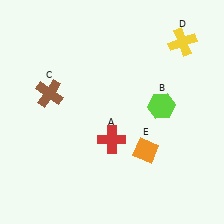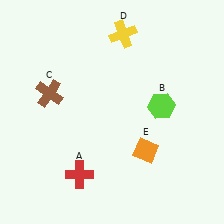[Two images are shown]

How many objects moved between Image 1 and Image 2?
2 objects moved between the two images.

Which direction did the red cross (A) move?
The red cross (A) moved down.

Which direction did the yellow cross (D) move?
The yellow cross (D) moved left.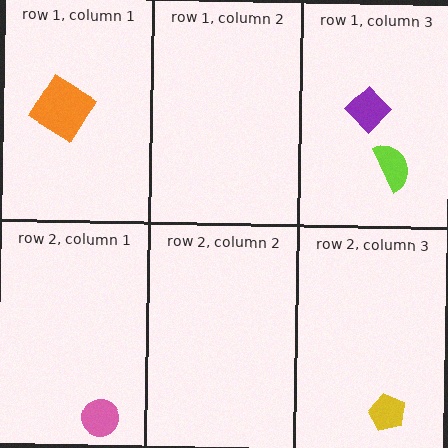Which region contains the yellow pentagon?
The row 2, column 3 region.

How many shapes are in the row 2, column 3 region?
1.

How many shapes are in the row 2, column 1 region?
1.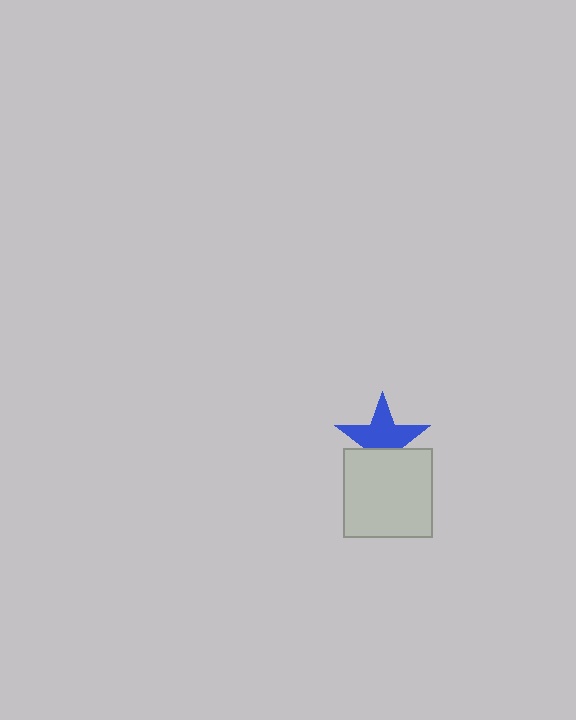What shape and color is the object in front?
The object in front is a light gray square.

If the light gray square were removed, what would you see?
You would see the complete blue star.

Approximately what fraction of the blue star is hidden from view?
Roughly 37% of the blue star is hidden behind the light gray square.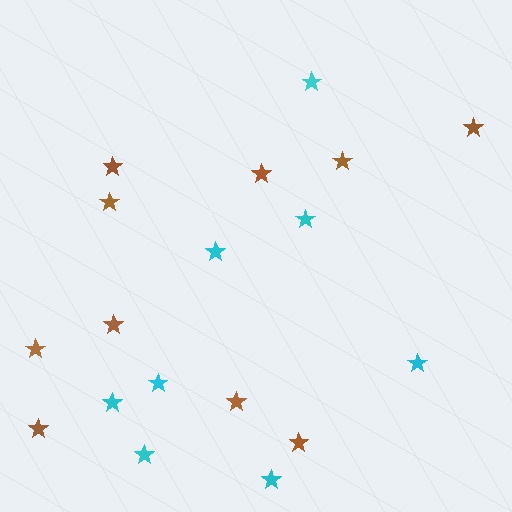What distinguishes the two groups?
There are 2 groups: one group of brown stars (10) and one group of cyan stars (8).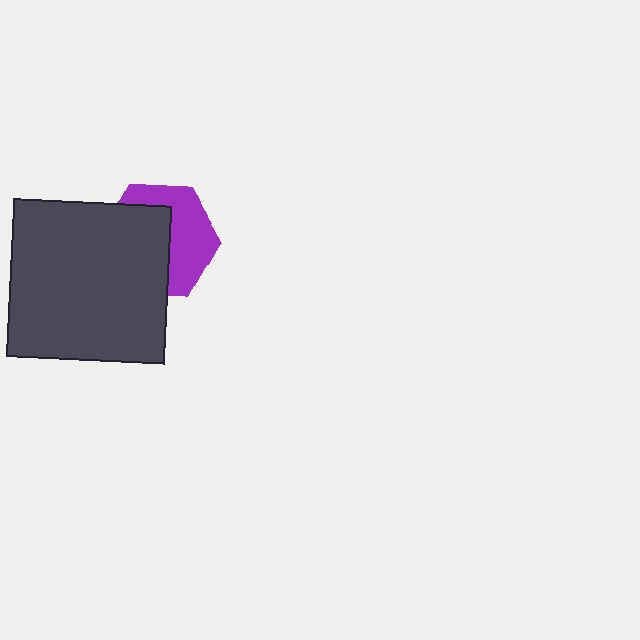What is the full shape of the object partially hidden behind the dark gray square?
The partially hidden object is a purple hexagon.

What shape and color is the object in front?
The object in front is a dark gray square.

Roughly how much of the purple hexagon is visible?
About half of it is visible (roughly 46%).